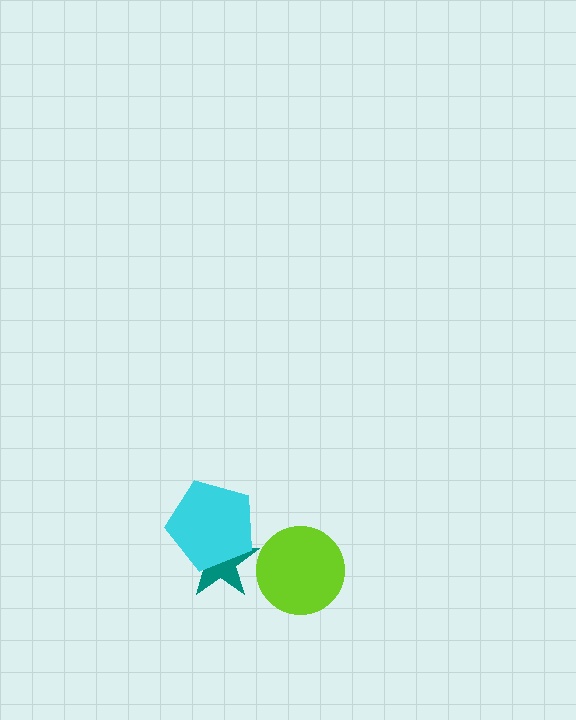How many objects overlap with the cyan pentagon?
1 object overlaps with the cyan pentagon.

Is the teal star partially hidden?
Yes, it is partially covered by another shape.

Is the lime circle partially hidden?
No, no other shape covers it.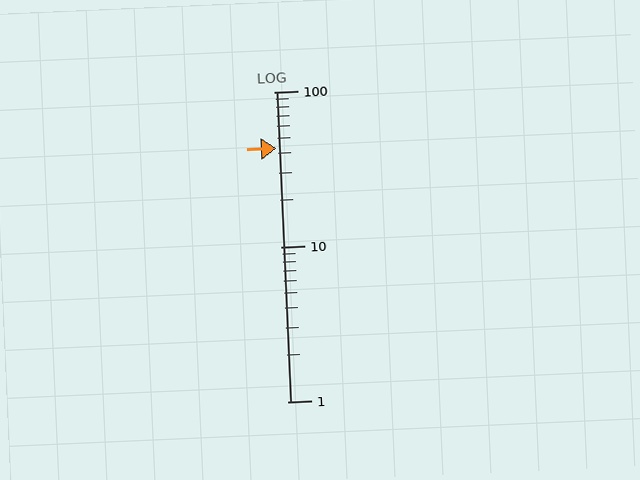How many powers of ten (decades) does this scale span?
The scale spans 2 decades, from 1 to 100.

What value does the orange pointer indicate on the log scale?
The pointer indicates approximately 43.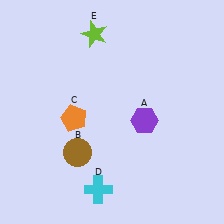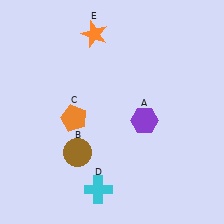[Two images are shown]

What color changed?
The star (E) changed from lime in Image 1 to orange in Image 2.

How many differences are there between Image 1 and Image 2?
There is 1 difference between the two images.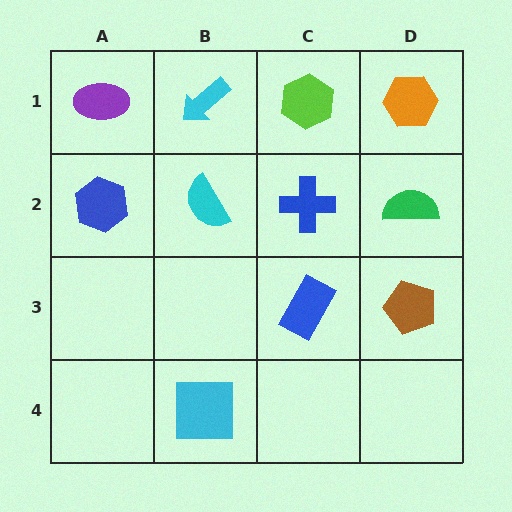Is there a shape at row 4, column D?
No, that cell is empty.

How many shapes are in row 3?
2 shapes.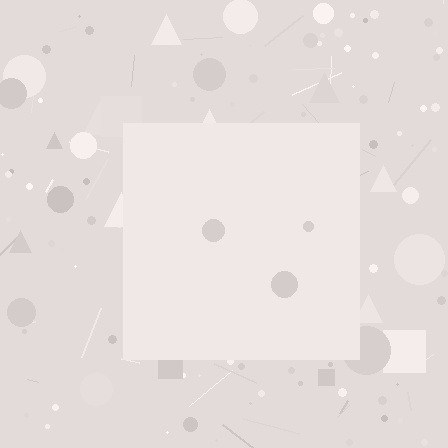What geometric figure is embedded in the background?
A square is embedded in the background.